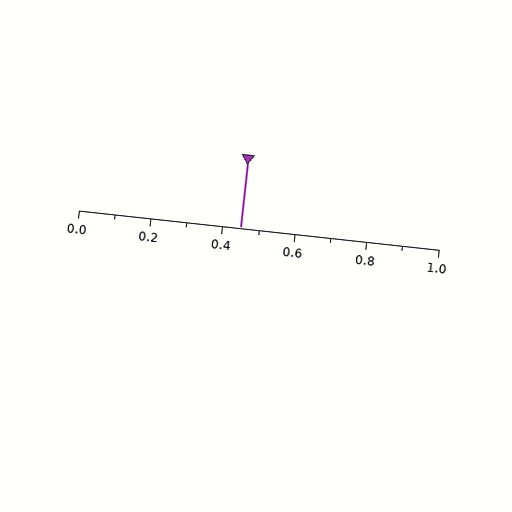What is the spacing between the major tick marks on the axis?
The major ticks are spaced 0.2 apart.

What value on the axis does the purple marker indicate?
The marker indicates approximately 0.45.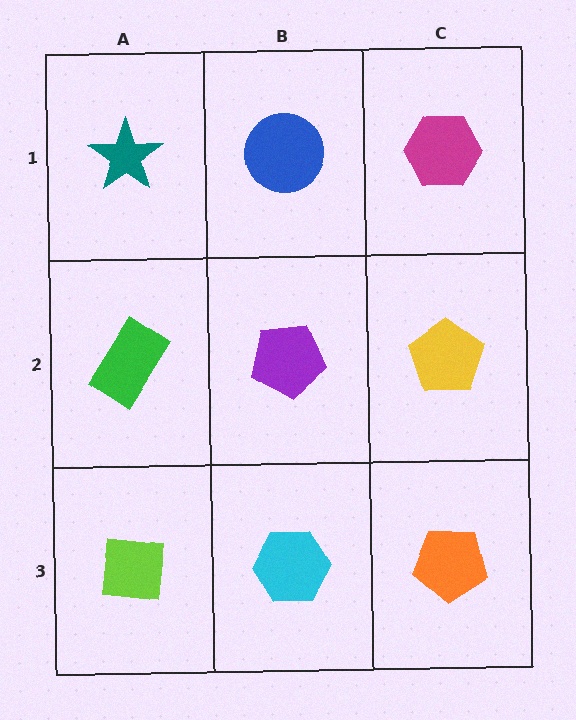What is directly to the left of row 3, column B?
A lime square.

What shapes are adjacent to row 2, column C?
A magenta hexagon (row 1, column C), an orange pentagon (row 3, column C), a purple pentagon (row 2, column B).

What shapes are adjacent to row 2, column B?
A blue circle (row 1, column B), a cyan hexagon (row 3, column B), a green rectangle (row 2, column A), a yellow pentagon (row 2, column C).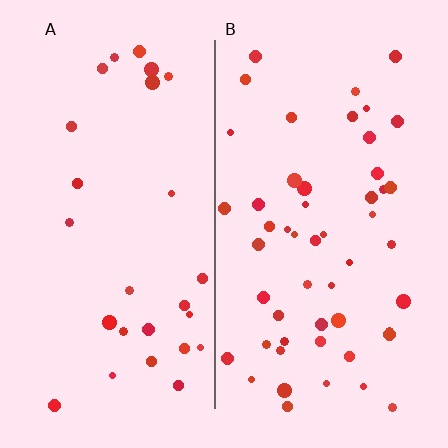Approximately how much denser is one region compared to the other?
Approximately 1.9× — region B over region A.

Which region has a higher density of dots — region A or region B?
B (the right).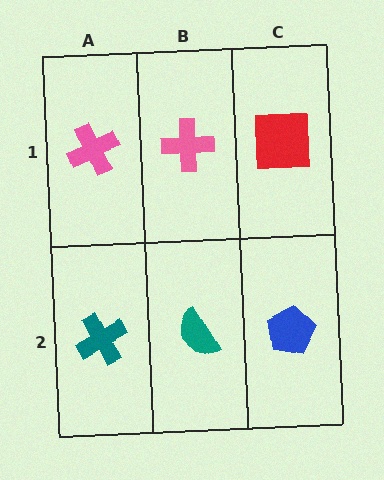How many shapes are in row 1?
3 shapes.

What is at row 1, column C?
A red square.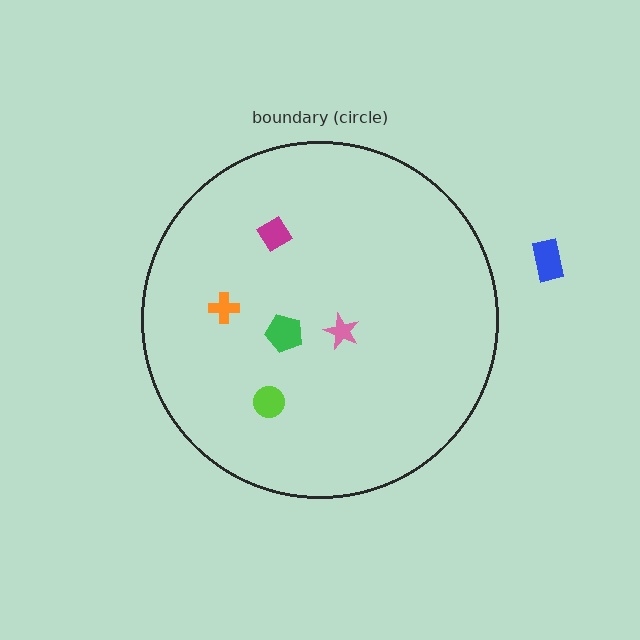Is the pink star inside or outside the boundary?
Inside.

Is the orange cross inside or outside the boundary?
Inside.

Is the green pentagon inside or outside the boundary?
Inside.